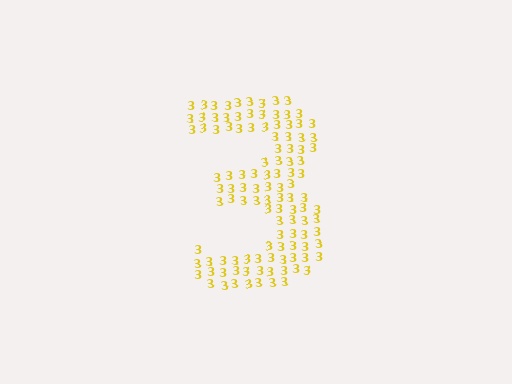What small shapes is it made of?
It is made of small digit 3's.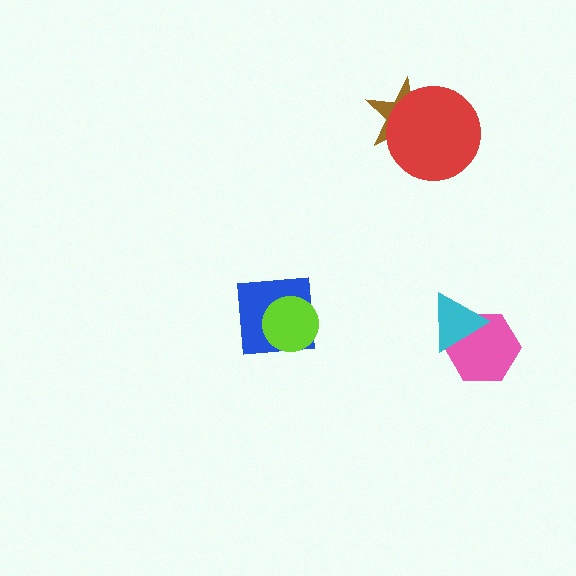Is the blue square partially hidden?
Yes, it is partially covered by another shape.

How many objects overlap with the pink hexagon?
1 object overlaps with the pink hexagon.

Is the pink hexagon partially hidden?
Yes, it is partially covered by another shape.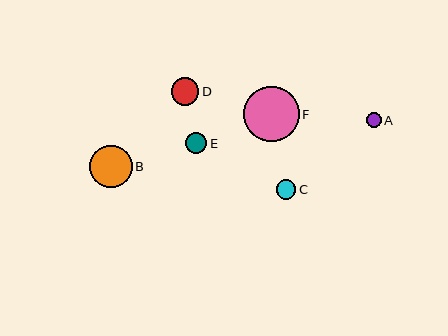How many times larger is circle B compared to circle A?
Circle B is approximately 2.8 times the size of circle A.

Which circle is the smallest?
Circle A is the smallest with a size of approximately 15 pixels.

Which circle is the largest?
Circle F is the largest with a size of approximately 55 pixels.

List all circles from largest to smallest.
From largest to smallest: F, B, D, E, C, A.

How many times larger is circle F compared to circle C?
Circle F is approximately 2.9 times the size of circle C.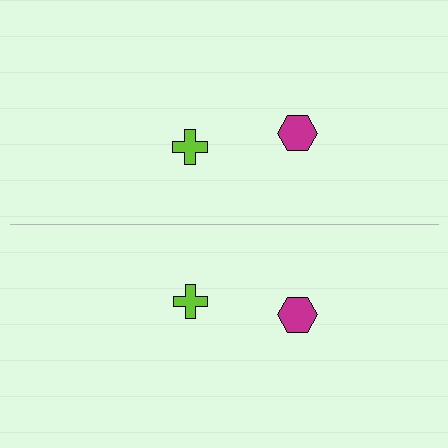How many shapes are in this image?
There are 4 shapes in this image.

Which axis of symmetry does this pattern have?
The pattern has a horizontal axis of symmetry running through the center of the image.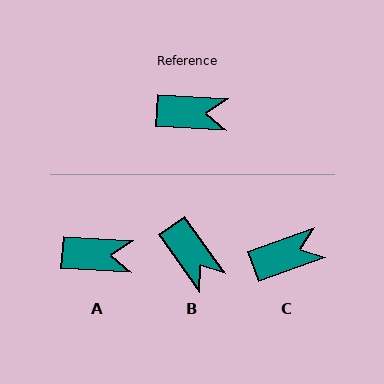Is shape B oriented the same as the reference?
No, it is off by about 51 degrees.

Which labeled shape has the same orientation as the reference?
A.